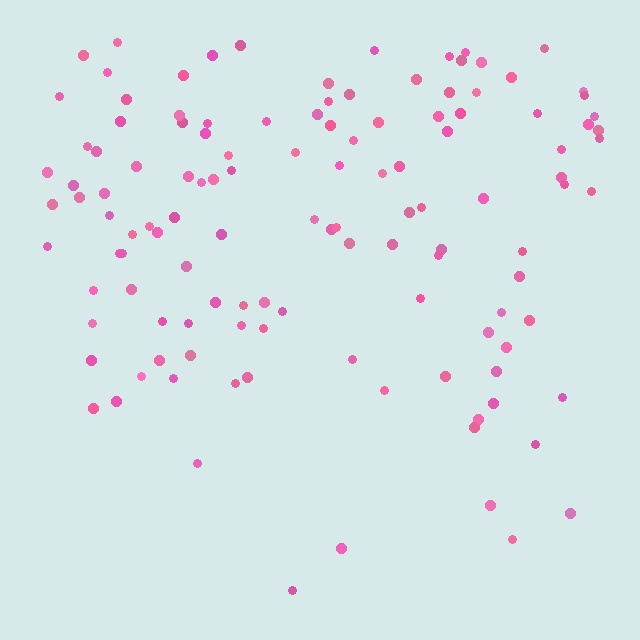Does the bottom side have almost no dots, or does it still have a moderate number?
Still a moderate number, just noticeably fewer than the top.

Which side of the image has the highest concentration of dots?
The top.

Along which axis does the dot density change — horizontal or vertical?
Vertical.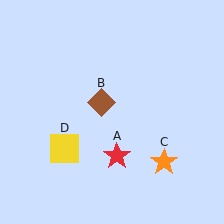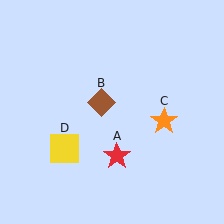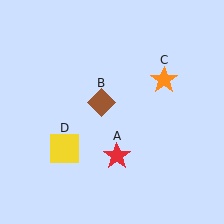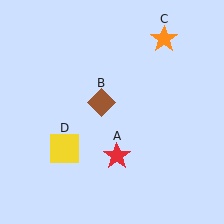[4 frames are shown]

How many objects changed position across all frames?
1 object changed position: orange star (object C).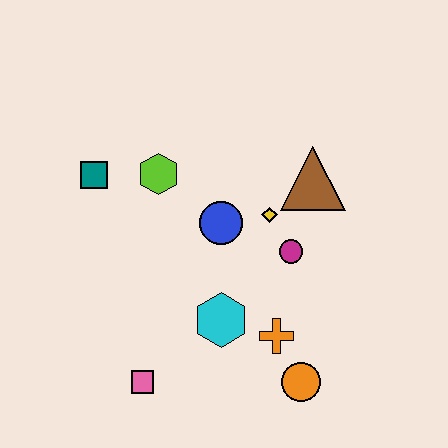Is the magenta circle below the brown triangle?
Yes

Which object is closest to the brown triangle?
The yellow diamond is closest to the brown triangle.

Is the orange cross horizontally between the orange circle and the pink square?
Yes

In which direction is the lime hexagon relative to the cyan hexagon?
The lime hexagon is above the cyan hexagon.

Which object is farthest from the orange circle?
The teal square is farthest from the orange circle.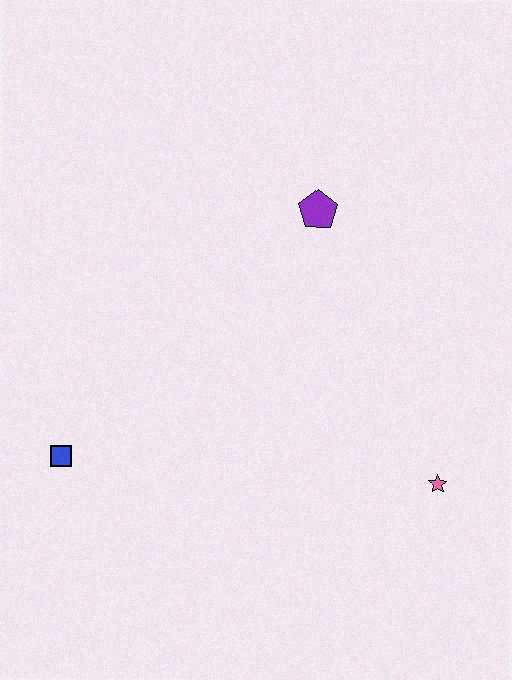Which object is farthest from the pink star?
The blue square is farthest from the pink star.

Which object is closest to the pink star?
The purple pentagon is closest to the pink star.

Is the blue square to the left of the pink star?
Yes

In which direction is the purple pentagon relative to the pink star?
The purple pentagon is above the pink star.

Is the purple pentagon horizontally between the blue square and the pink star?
Yes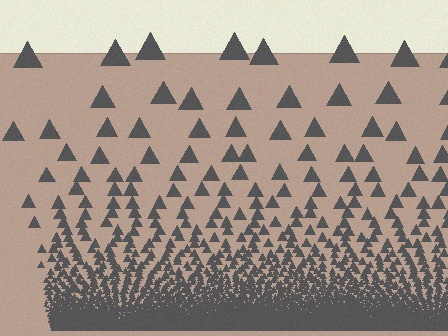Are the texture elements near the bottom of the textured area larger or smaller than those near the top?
Smaller. The gradient is inverted — elements near the bottom are smaller and denser.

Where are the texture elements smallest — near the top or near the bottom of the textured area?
Near the bottom.